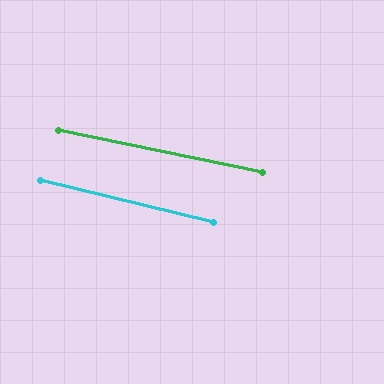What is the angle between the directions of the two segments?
Approximately 2 degrees.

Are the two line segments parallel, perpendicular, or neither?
Parallel — their directions differ by only 1.9°.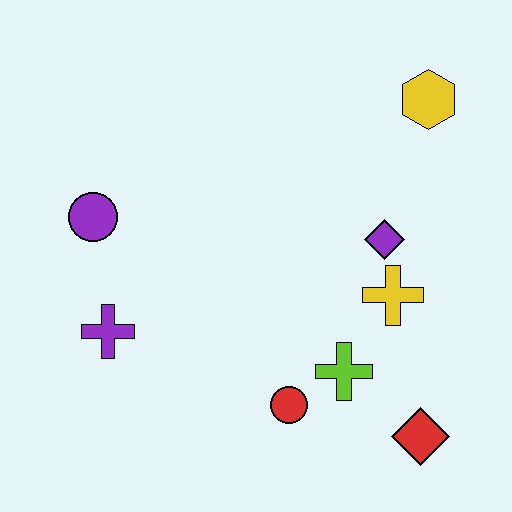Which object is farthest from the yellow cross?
The purple circle is farthest from the yellow cross.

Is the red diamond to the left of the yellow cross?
No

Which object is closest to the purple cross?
The purple circle is closest to the purple cross.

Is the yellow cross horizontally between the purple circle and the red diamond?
Yes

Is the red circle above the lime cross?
No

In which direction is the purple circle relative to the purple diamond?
The purple circle is to the left of the purple diamond.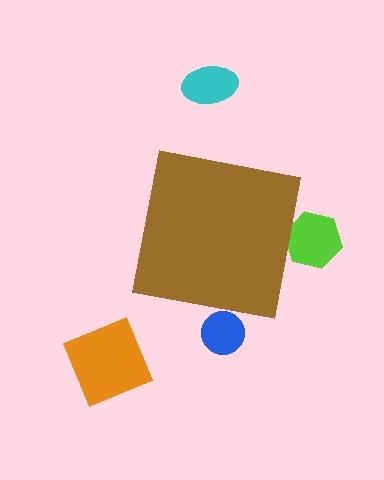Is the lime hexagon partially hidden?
Yes, the lime hexagon is partially hidden behind the brown square.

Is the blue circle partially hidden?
Yes, the blue circle is partially hidden behind the brown square.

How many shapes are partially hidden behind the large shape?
2 shapes are partially hidden.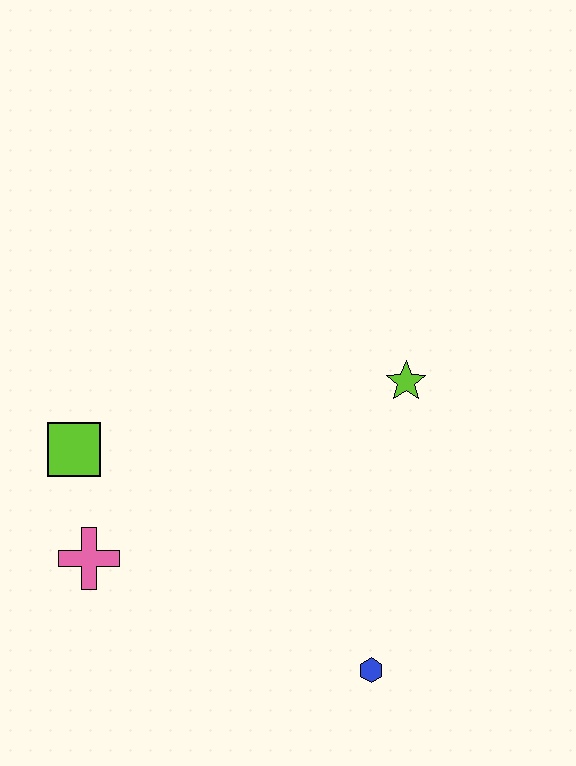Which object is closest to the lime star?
The blue hexagon is closest to the lime star.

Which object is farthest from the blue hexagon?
The lime square is farthest from the blue hexagon.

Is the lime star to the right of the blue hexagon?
Yes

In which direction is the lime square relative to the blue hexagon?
The lime square is to the left of the blue hexagon.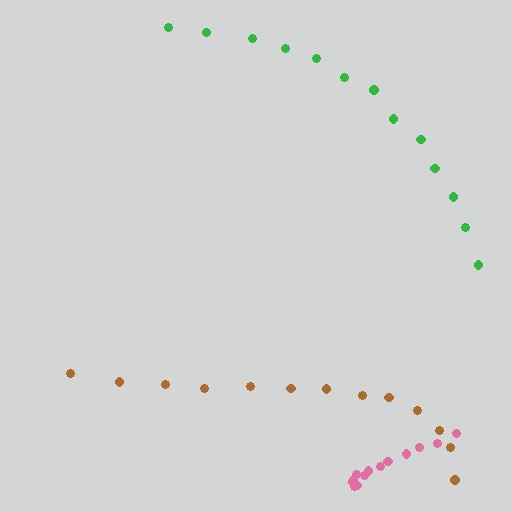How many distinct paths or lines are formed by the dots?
There are 3 distinct paths.